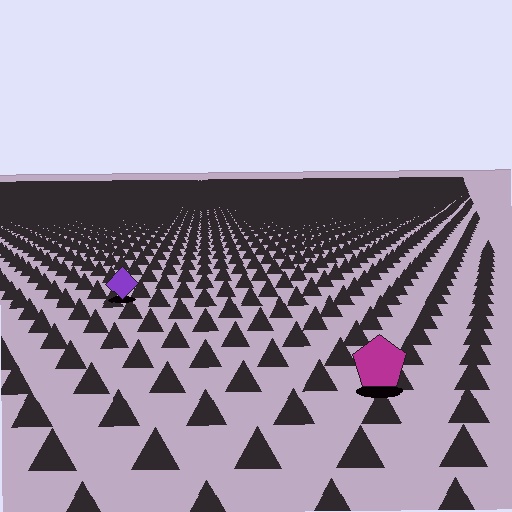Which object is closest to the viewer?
The magenta pentagon is closest. The texture marks near it are larger and more spread out.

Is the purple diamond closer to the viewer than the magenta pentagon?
No. The magenta pentagon is closer — you can tell from the texture gradient: the ground texture is coarser near it.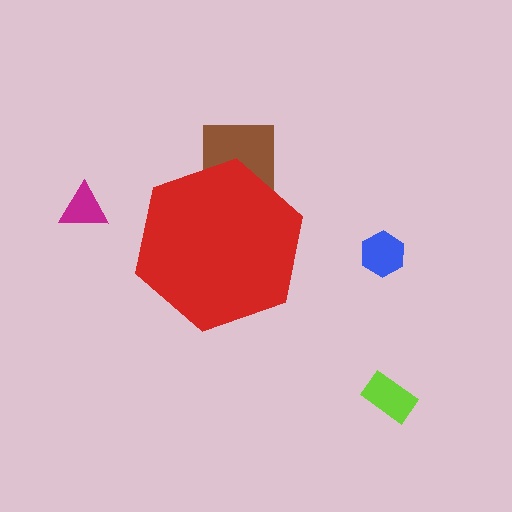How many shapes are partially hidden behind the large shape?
1 shape is partially hidden.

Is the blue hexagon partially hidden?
No, the blue hexagon is fully visible.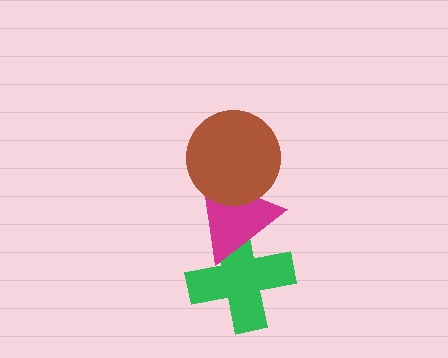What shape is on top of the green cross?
The magenta triangle is on top of the green cross.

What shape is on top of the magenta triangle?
The brown circle is on top of the magenta triangle.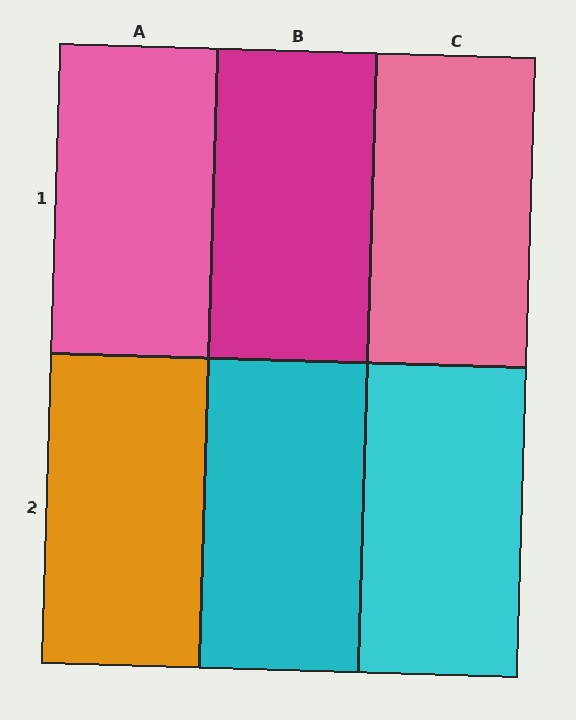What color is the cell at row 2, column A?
Orange.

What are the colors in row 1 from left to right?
Pink, magenta, pink.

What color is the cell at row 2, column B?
Cyan.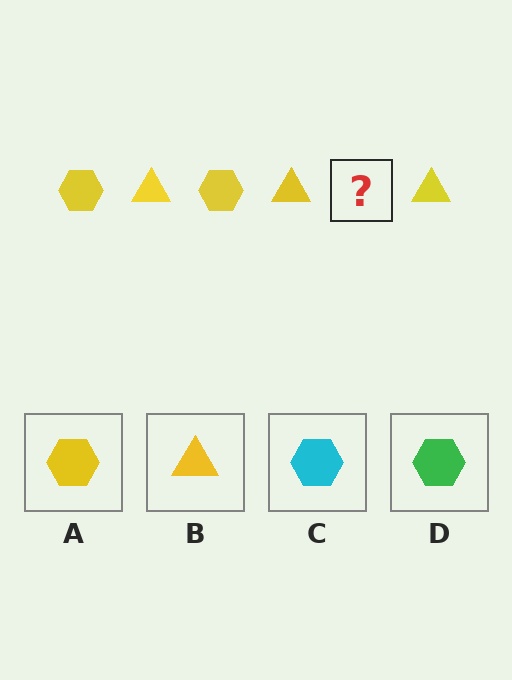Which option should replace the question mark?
Option A.